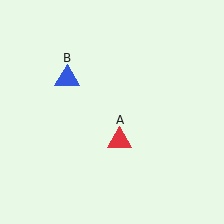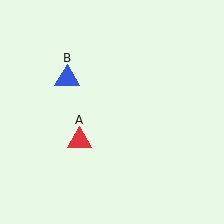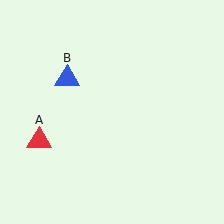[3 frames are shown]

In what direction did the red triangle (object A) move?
The red triangle (object A) moved left.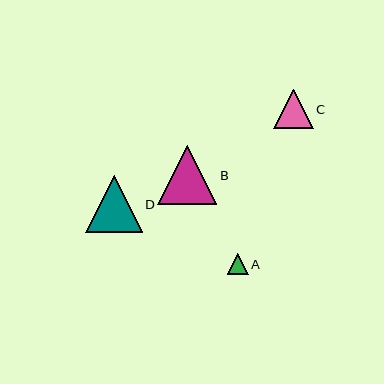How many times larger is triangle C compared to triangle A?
Triangle C is approximately 1.9 times the size of triangle A.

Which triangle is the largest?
Triangle B is the largest with a size of approximately 59 pixels.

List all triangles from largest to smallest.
From largest to smallest: B, D, C, A.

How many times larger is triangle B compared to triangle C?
Triangle B is approximately 1.5 times the size of triangle C.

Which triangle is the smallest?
Triangle A is the smallest with a size of approximately 21 pixels.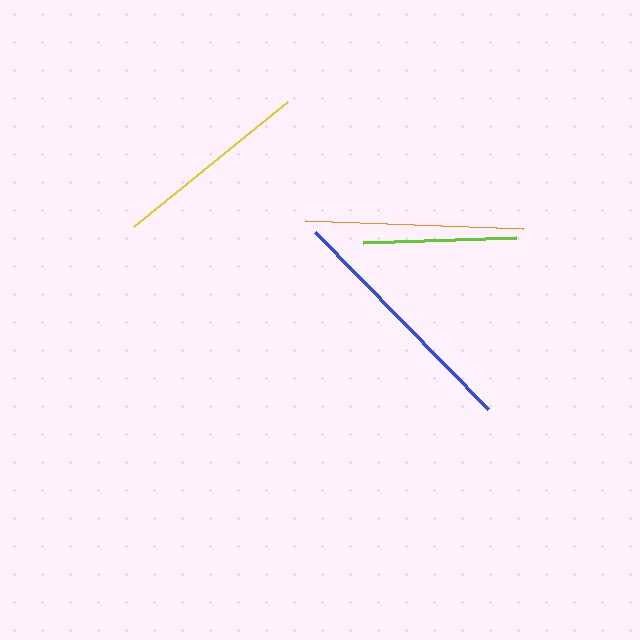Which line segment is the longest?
The blue line is the longest at approximately 248 pixels.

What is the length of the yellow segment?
The yellow segment is approximately 199 pixels long.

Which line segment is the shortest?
The lime line is the shortest at approximately 153 pixels.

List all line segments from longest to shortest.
From longest to shortest: blue, orange, yellow, lime.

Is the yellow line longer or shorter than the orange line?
The orange line is longer than the yellow line.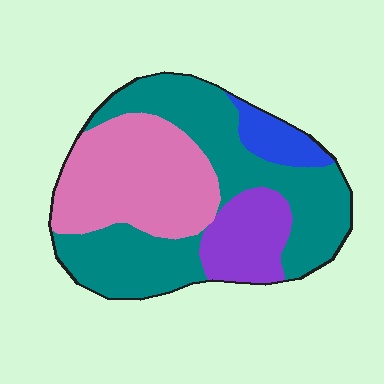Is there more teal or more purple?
Teal.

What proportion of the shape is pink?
Pink covers roughly 30% of the shape.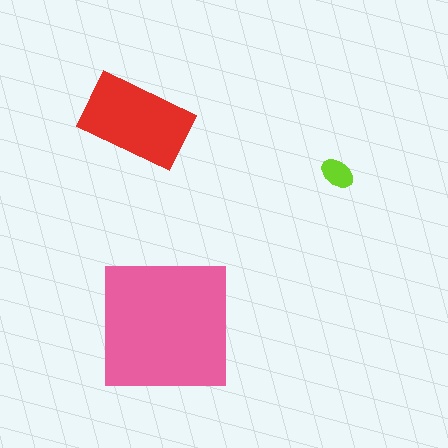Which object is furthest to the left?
The red rectangle is leftmost.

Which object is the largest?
The pink square.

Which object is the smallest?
The lime ellipse.